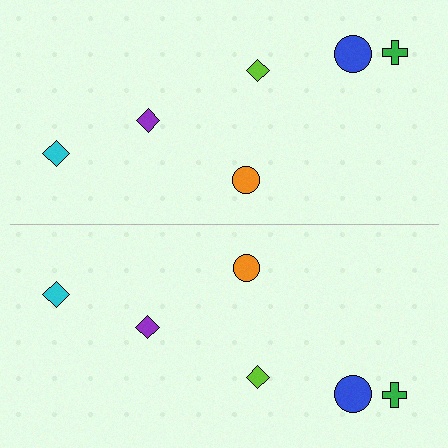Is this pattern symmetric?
Yes, this pattern has bilateral (reflection) symmetry.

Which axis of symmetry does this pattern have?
The pattern has a horizontal axis of symmetry running through the center of the image.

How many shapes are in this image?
There are 12 shapes in this image.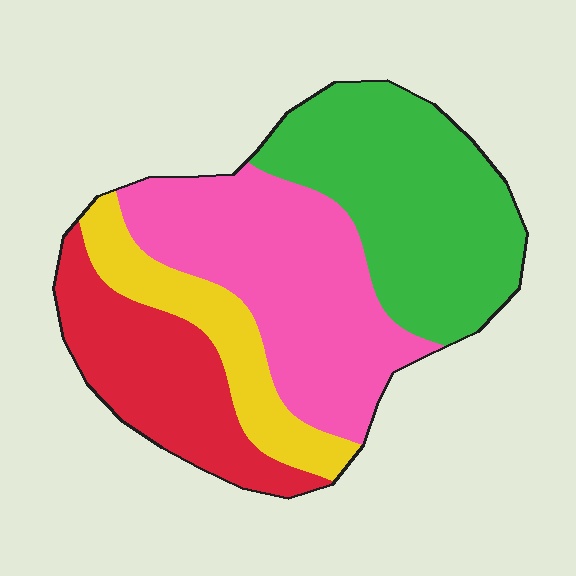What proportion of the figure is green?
Green takes up about one third (1/3) of the figure.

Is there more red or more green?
Green.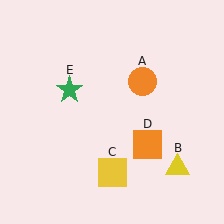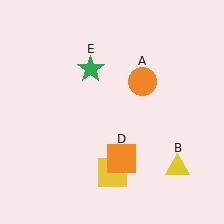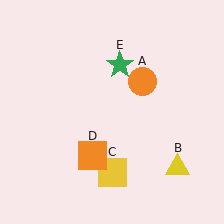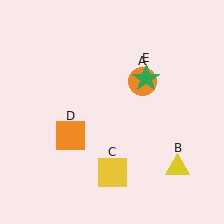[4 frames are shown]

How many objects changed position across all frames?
2 objects changed position: orange square (object D), green star (object E).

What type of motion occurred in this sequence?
The orange square (object D), green star (object E) rotated clockwise around the center of the scene.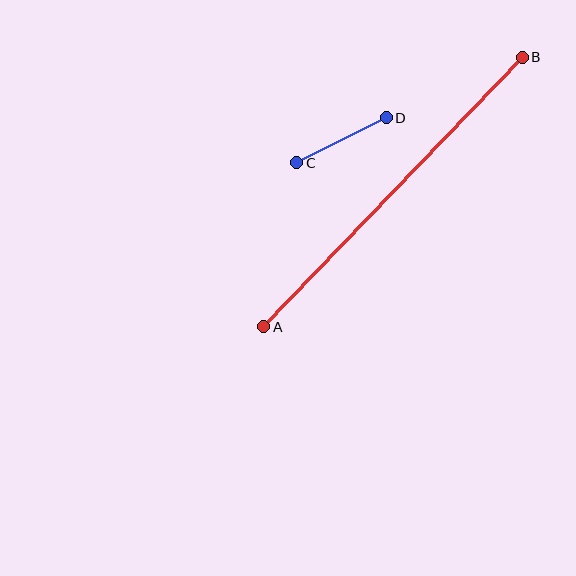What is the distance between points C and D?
The distance is approximately 100 pixels.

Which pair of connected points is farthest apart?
Points A and B are farthest apart.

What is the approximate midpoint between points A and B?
The midpoint is at approximately (393, 192) pixels.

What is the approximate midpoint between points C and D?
The midpoint is at approximately (342, 140) pixels.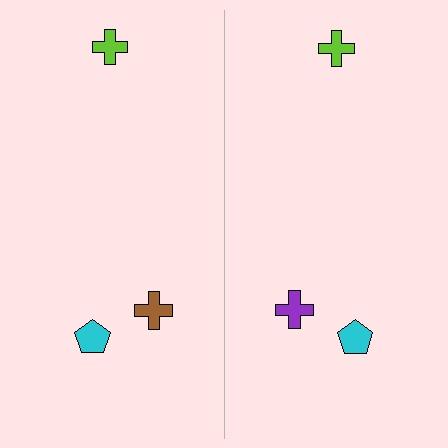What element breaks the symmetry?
The purple cross on the right side breaks the symmetry — its mirror counterpart is brown.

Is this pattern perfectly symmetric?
No, the pattern is not perfectly symmetric. The purple cross on the right side breaks the symmetry — its mirror counterpart is brown.